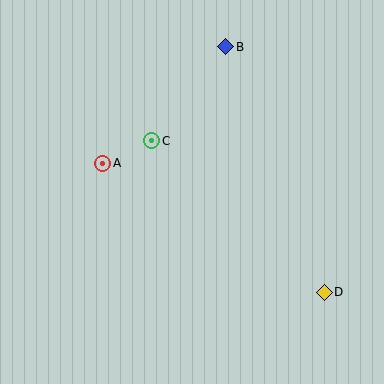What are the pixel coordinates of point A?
Point A is at (103, 163).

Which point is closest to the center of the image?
Point C at (152, 141) is closest to the center.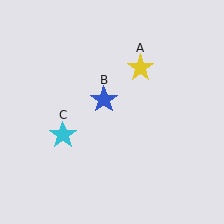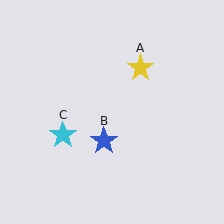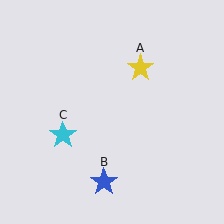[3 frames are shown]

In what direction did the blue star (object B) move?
The blue star (object B) moved down.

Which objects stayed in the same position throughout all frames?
Yellow star (object A) and cyan star (object C) remained stationary.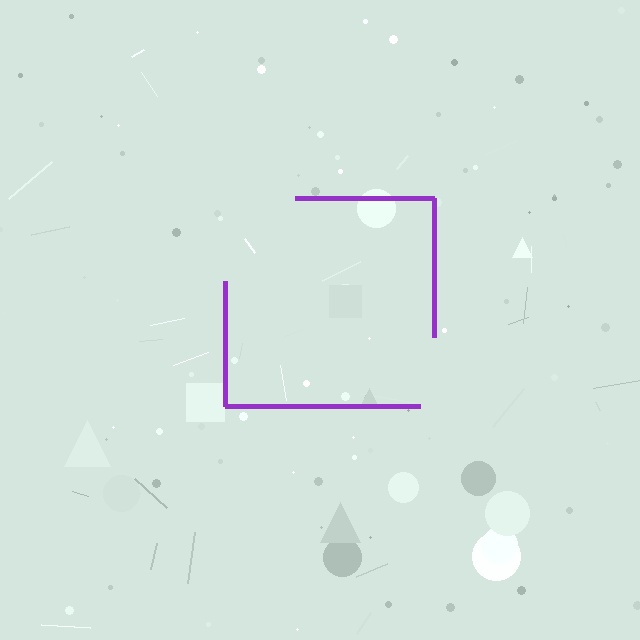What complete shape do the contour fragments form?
The contour fragments form a square.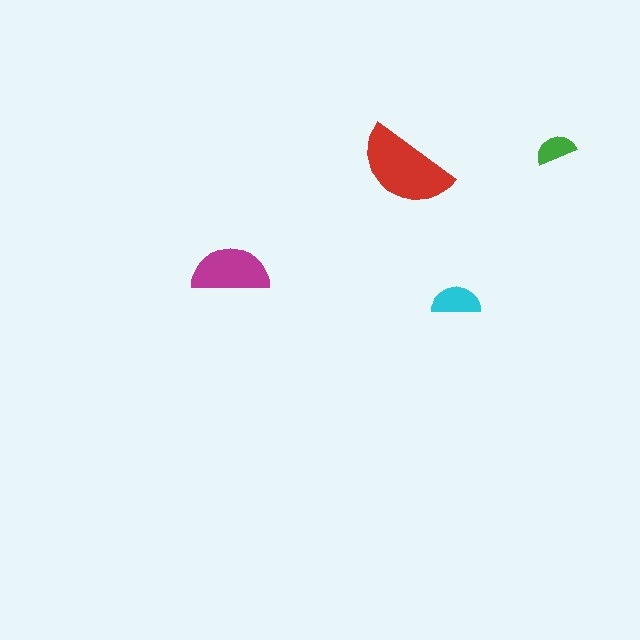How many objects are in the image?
There are 4 objects in the image.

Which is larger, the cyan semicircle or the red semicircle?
The red one.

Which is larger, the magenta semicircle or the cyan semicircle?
The magenta one.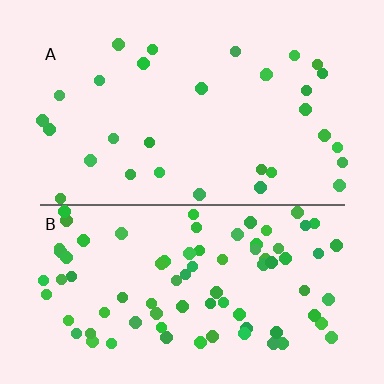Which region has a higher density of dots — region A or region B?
B (the bottom).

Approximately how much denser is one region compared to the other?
Approximately 2.6× — region B over region A.